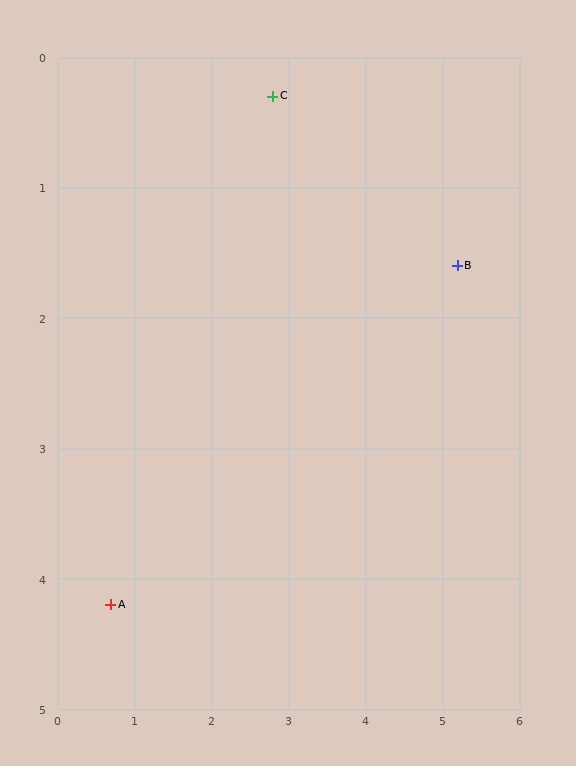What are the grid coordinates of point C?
Point C is at approximately (2.8, 0.3).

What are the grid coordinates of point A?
Point A is at approximately (0.7, 4.2).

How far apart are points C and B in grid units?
Points C and B are about 2.7 grid units apart.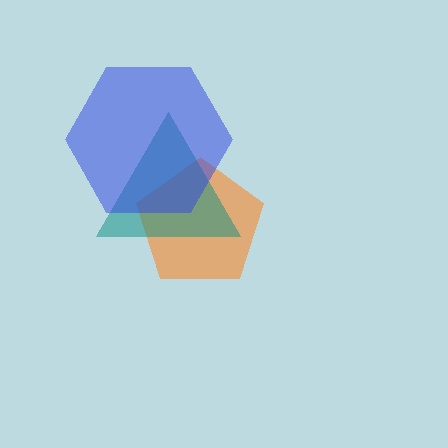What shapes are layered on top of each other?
The layered shapes are: an orange pentagon, a teal triangle, a blue hexagon.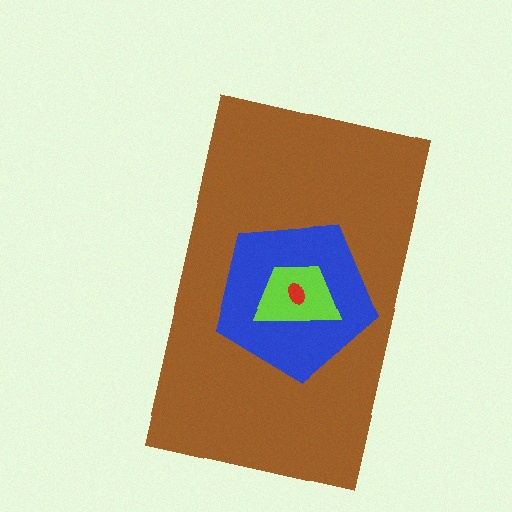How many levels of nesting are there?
4.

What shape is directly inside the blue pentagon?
The lime trapezoid.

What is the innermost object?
The red ellipse.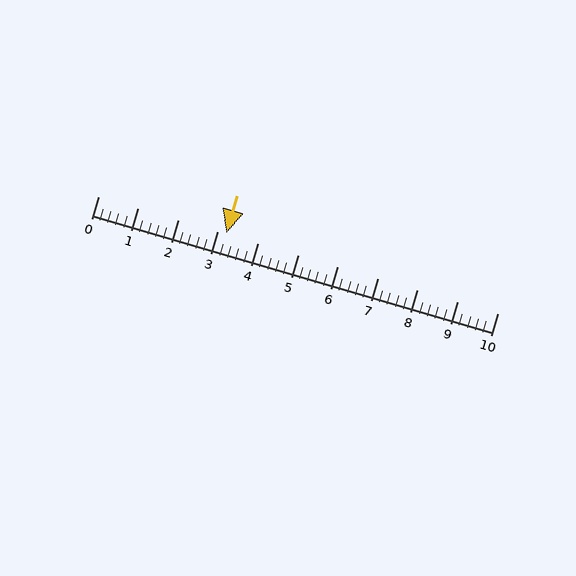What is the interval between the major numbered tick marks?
The major tick marks are spaced 1 units apart.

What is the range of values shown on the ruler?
The ruler shows values from 0 to 10.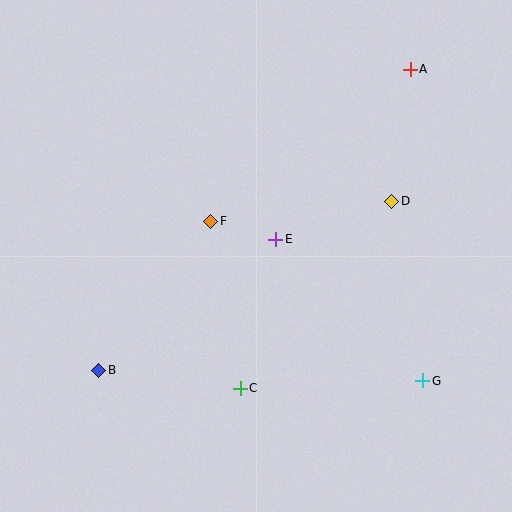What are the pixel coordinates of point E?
Point E is at (276, 239).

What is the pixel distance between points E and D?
The distance between E and D is 122 pixels.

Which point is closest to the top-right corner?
Point A is closest to the top-right corner.